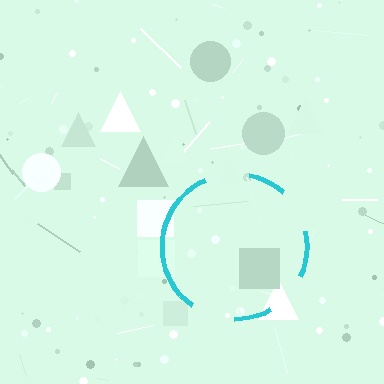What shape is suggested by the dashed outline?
The dashed outline suggests a circle.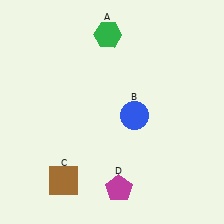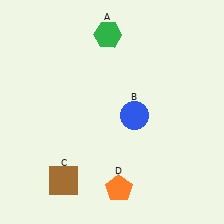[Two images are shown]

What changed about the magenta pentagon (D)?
In Image 1, D is magenta. In Image 2, it changed to orange.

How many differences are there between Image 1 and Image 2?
There is 1 difference between the two images.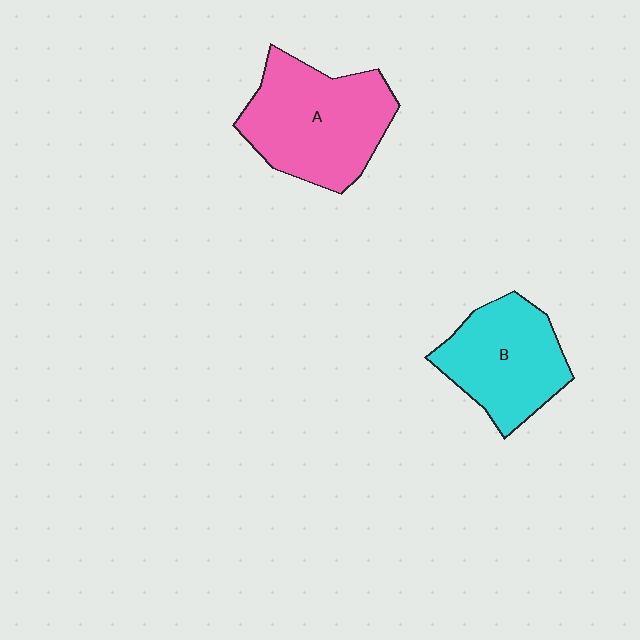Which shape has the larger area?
Shape A (pink).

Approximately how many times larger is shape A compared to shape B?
Approximately 1.2 times.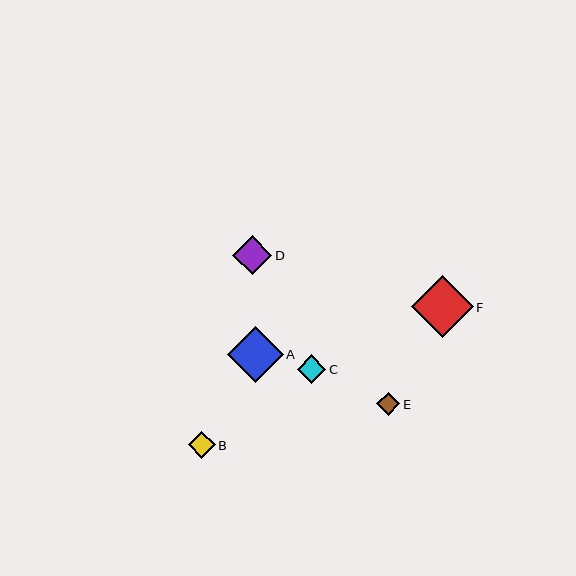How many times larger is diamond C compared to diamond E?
Diamond C is approximately 1.2 times the size of diamond E.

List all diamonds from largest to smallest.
From largest to smallest: F, A, D, C, B, E.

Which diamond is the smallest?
Diamond E is the smallest with a size of approximately 23 pixels.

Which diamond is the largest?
Diamond F is the largest with a size of approximately 62 pixels.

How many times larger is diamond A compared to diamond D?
Diamond A is approximately 1.4 times the size of diamond D.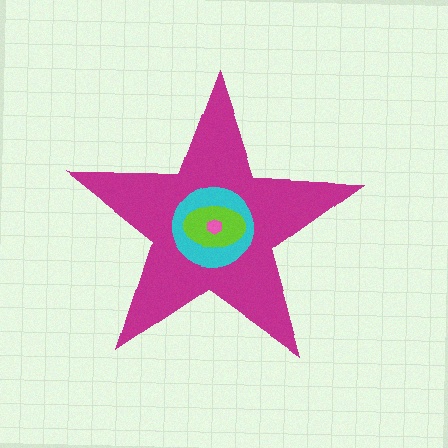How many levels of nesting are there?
4.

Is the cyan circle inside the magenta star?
Yes.